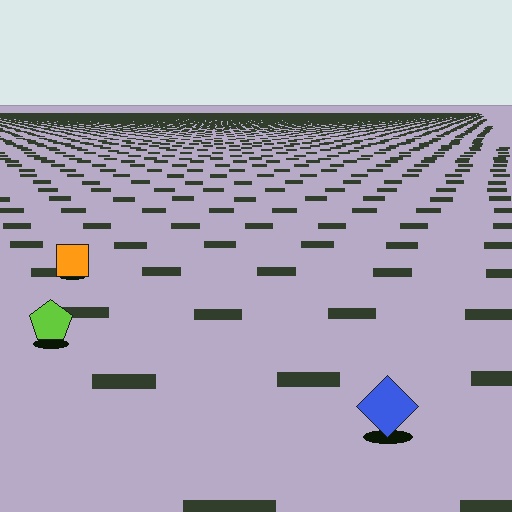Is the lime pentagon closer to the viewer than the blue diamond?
No. The blue diamond is closer — you can tell from the texture gradient: the ground texture is coarser near it.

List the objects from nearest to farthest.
From nearest to farthest: the blue diamond, the lime pentagon, the orange square.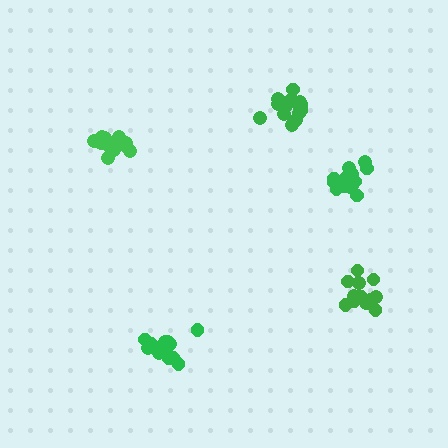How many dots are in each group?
Group 1: 18 dots, Group 2: 15 dots, Group 3: 14 dots, Group 4: 13 dots, Group 5: 17 dots (77 total).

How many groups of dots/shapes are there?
There are 5 groups.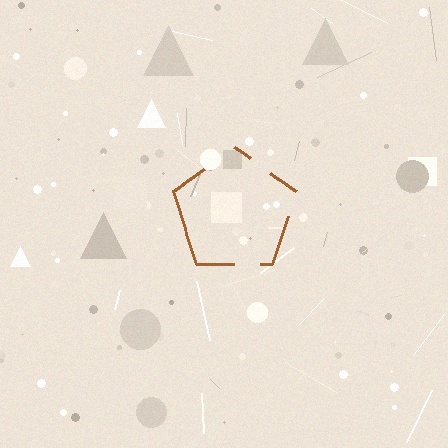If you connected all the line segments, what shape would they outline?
They would outline a pentagon.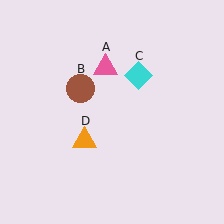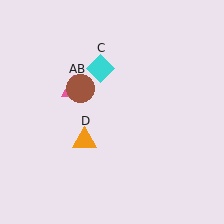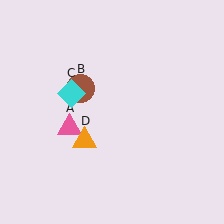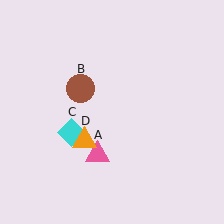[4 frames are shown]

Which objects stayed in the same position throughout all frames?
Brown circle (object B) and orange triangle (object D) remained stationary.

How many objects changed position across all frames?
2 objects changed position: pink triangle (object A), cyan diamond (object C).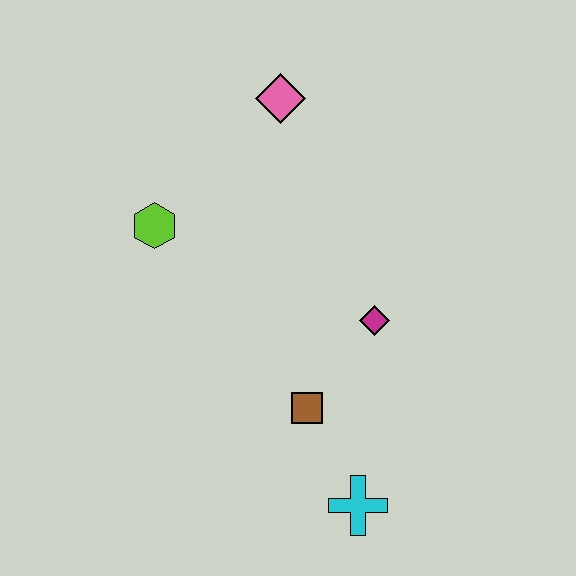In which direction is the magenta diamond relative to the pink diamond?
The magenta diamond is below the pink diamond.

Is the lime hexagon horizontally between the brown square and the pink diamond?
No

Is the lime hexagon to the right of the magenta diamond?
No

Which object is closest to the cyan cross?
The brown square is closest to the cyan cross.